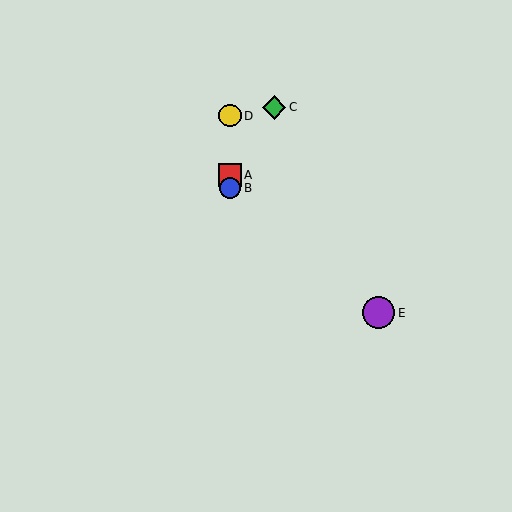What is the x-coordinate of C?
Object C is at x≈274.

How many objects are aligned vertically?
3 objects (A, B, D) are aligned vertically.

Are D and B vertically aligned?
Yes, both are at x≈230.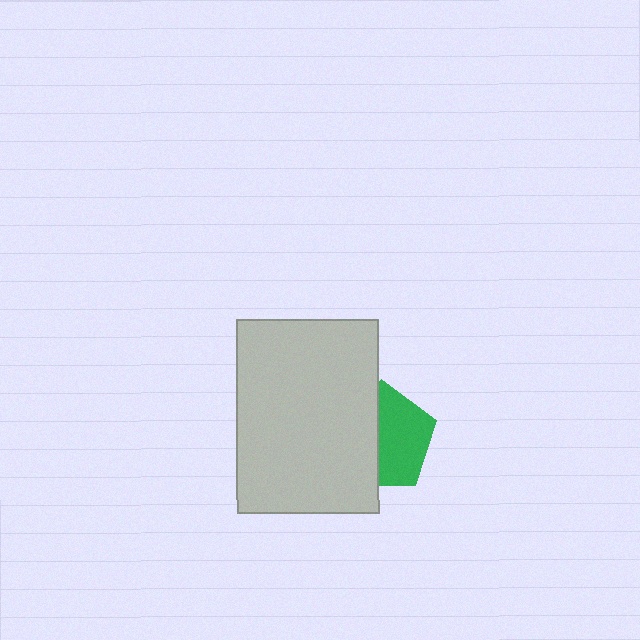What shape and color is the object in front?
The object in front is a light gray rectangle.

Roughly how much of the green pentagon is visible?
About half of it is visible (roughly 52%).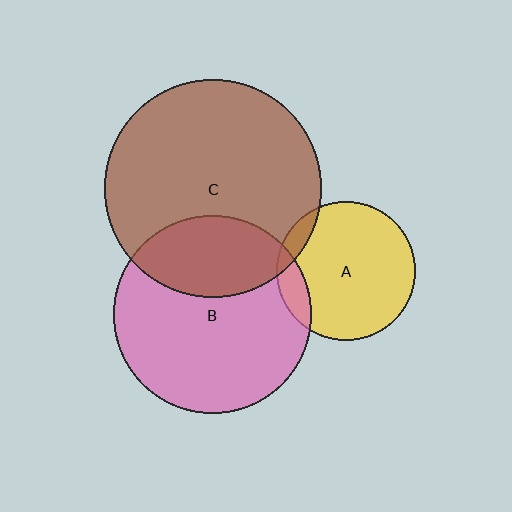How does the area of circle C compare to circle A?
Approximately 2.4 times.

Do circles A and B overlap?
Yes.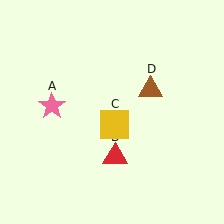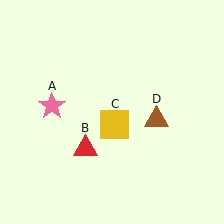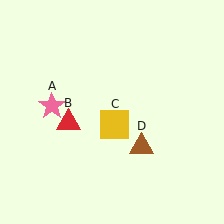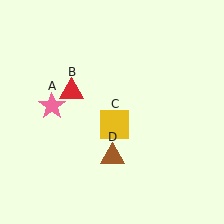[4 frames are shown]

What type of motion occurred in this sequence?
The red triangle (object B), brown triangle (object D) rotated clockwise around the center of the scene.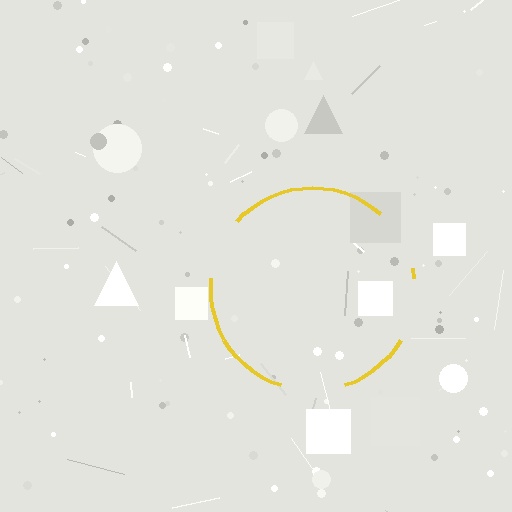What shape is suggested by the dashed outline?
The dashed outline suggests a circle.